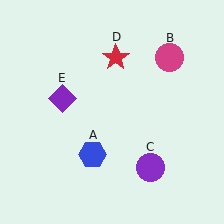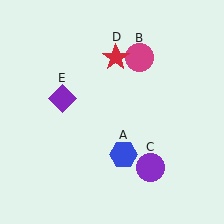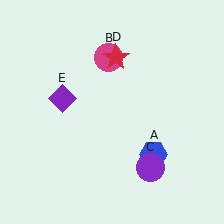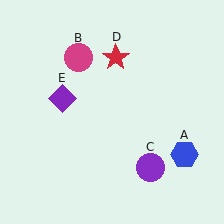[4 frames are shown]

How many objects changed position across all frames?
2 objects changed position: blue hexagon (object A), magenta circle (object B).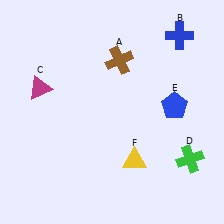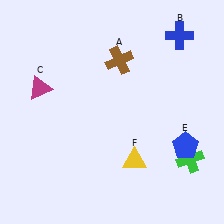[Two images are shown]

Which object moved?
The blue pentagon (E) moved down.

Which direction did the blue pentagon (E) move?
The blue pentagon (E) moved down.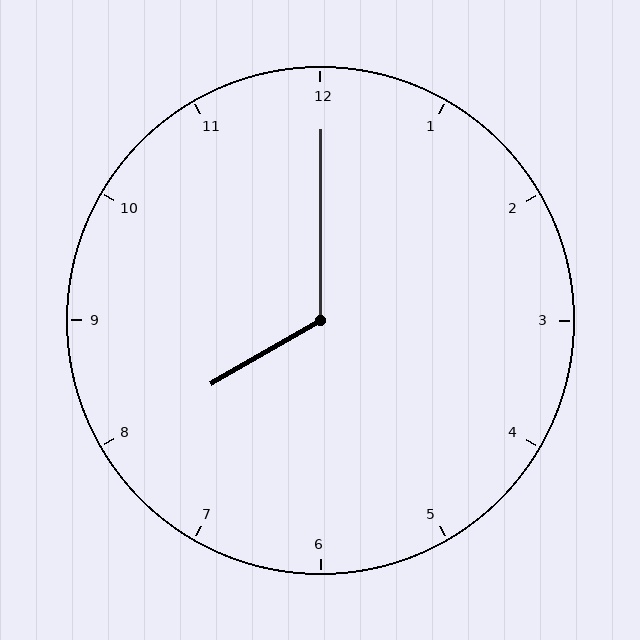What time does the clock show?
8:00.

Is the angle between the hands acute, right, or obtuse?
It is obtuse.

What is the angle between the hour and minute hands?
Approximately 120 degrees.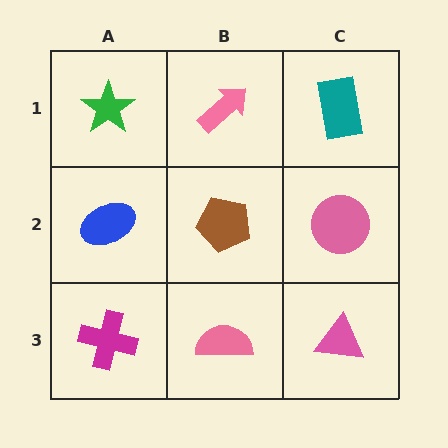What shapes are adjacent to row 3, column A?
A blue ellipse (row 2, column A), a pink semicircle (row 3, column B).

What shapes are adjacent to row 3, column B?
A brown pentagon (row 2, column B), a magenta cross (row 3, column A), a pink triangle (row 3, column C).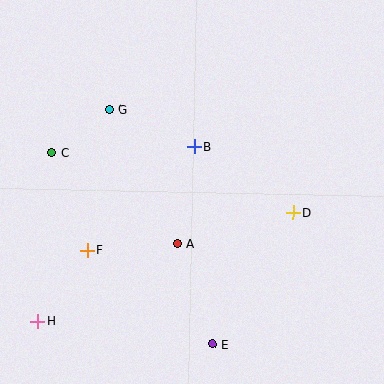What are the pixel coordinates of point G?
Point G is at (109, 109).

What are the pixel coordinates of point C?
Point C is at (52, 153).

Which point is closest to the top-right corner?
Point D is closest to the top-right corner.